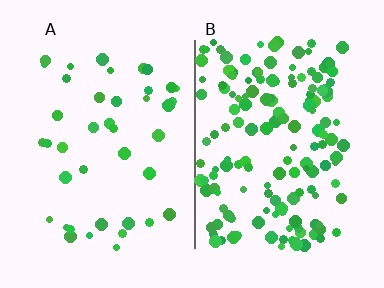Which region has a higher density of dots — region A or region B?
B (the right).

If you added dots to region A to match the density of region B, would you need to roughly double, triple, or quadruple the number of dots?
Approximately quadruple.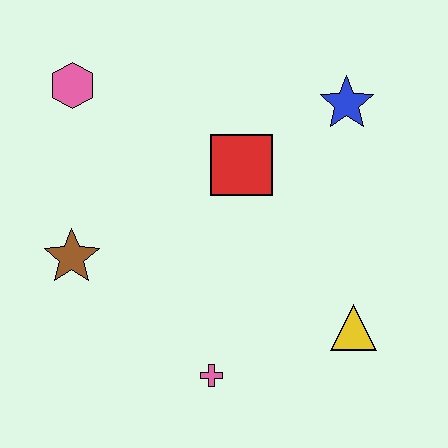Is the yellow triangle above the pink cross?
Yes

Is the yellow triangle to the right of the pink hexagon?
Yes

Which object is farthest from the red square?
The pink cross is farthest from the red square.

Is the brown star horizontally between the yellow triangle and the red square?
No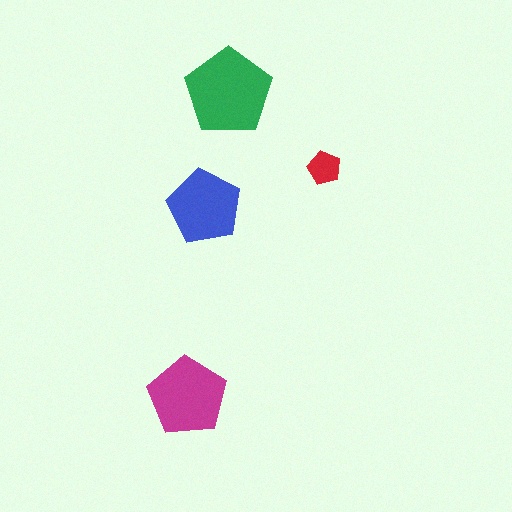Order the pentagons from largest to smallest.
the green one, the magenta one, the blue one, the red one.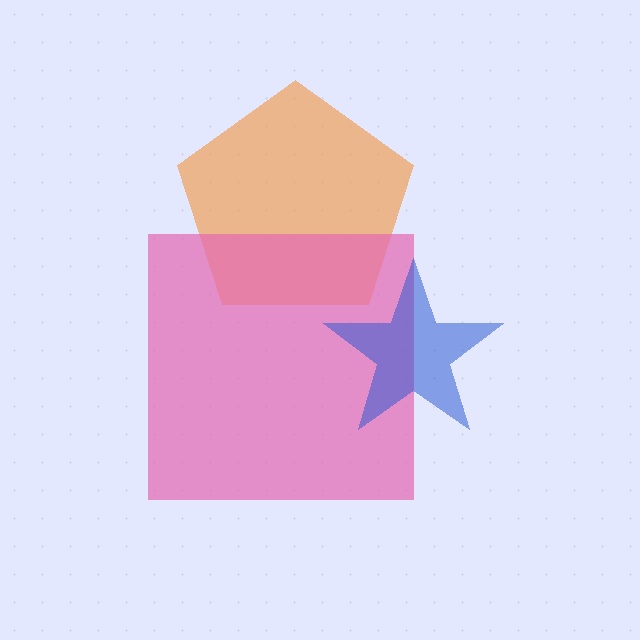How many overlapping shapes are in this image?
There are 3 overlapping shapes in the image.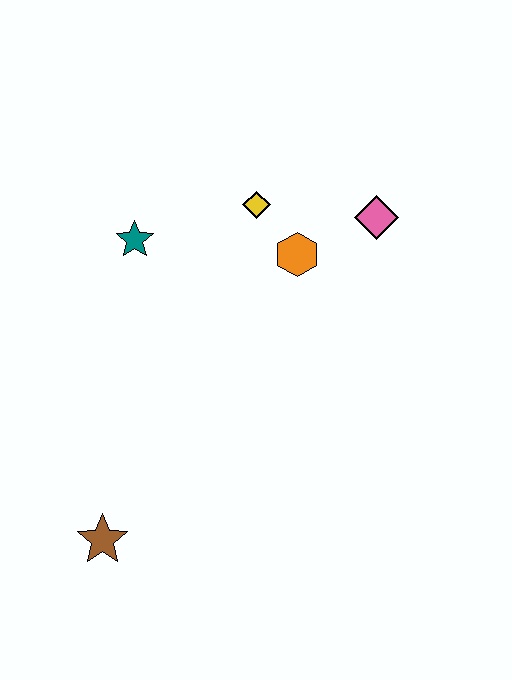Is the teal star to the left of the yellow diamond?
Yes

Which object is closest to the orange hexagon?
The yellow diamond is closest to the orange hexagon.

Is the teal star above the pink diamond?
No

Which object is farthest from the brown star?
The pink diamond is farthest from the brown star.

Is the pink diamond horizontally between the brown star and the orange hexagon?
No